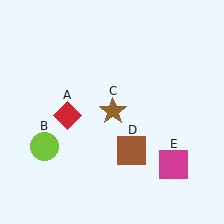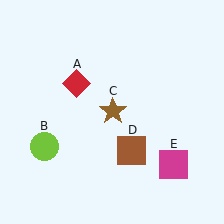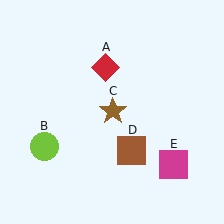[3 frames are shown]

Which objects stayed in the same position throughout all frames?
Lime circle (object B) and brown star (object C) and brown square (object D) and magenta square (object E) remained stationary.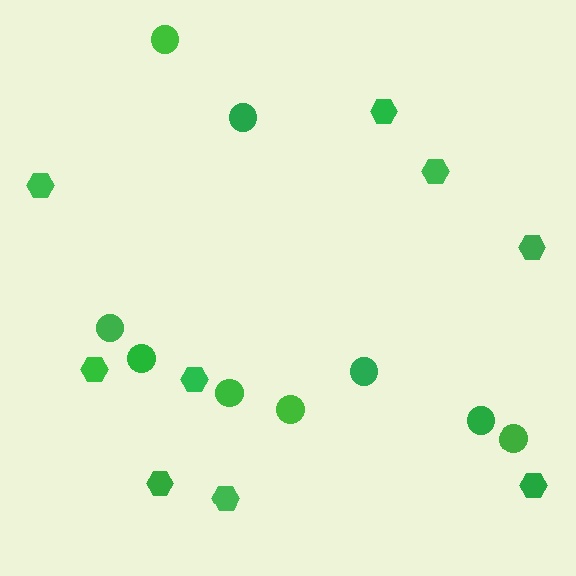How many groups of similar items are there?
There are 2 groups: one group of circles (9) and one group of hexagons (9).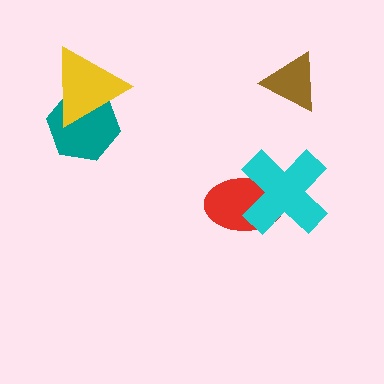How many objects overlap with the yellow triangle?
1 object overlaps with the yellow triangle.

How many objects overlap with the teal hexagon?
1 object overlaps with the teal hexagon.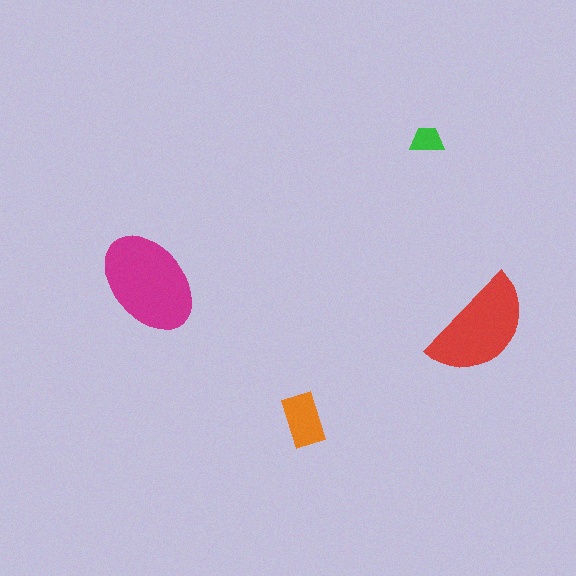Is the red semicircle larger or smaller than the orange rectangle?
Larger.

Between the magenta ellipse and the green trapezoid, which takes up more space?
The magenta ellipse.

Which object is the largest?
The magenta ellipse.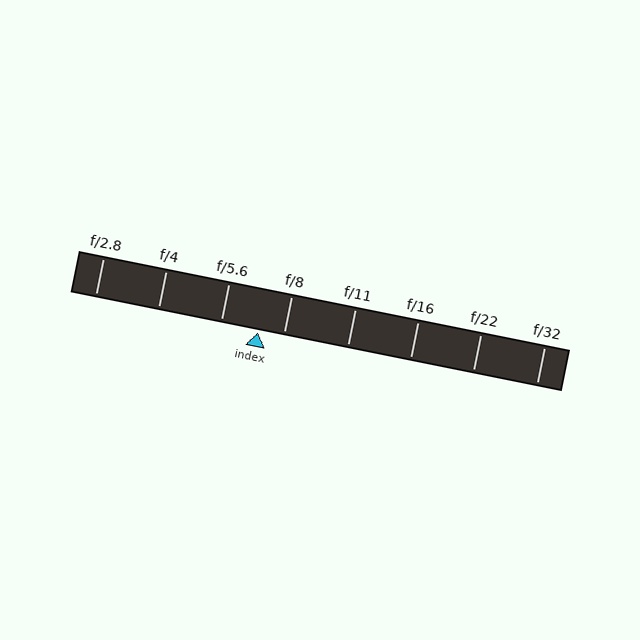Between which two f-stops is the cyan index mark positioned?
The index mark is between f/5.6 and f/8.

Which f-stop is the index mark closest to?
The index mark is closest to f/8.